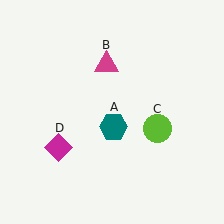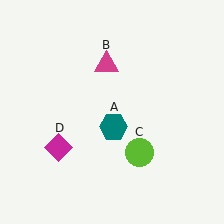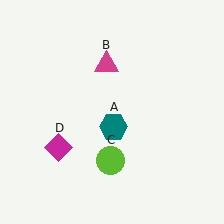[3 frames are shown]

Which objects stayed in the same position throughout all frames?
Teal hexagon (object A) and magenta triangle (object B) and magenta diamond (object D) remained stationary.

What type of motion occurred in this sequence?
The lime circle (object C) rotated clockwise around the center of the scene.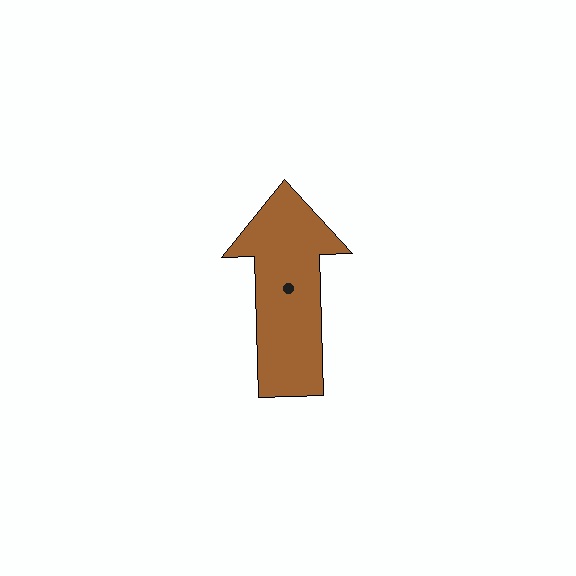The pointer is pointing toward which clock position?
Roughly 12 o'clock.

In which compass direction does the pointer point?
North.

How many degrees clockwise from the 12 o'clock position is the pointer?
Approximately 358 degrees.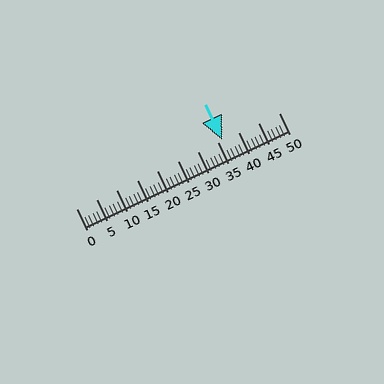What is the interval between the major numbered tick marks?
The major tick marks are spaced 5 units apart.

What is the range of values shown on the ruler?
The ruler shows values from 0 to 50.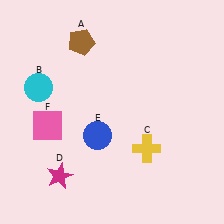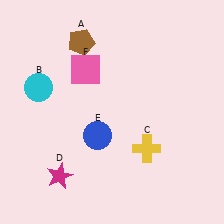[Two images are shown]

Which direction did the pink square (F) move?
The pink square (F) moved up.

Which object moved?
The pink square (F) moved up.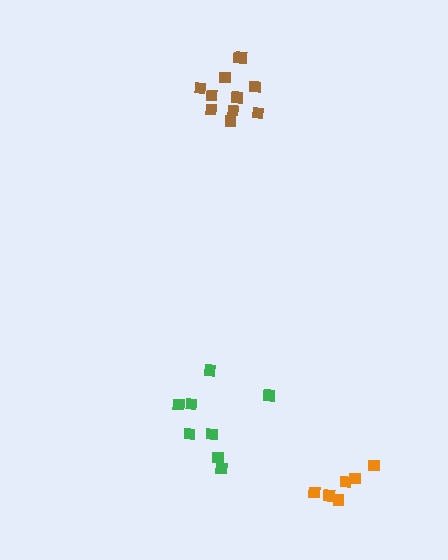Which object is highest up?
The brown cluster is topmost.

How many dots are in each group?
Group 1: 11 dots, Group 2: 6 dots, Group 3: 8 dots (25 total).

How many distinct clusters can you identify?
There are 3 distinct clusters.